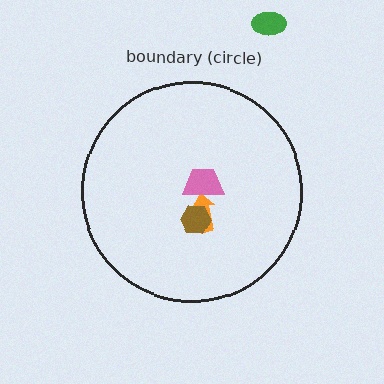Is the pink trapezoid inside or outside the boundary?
Inside.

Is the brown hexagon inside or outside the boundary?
Inside.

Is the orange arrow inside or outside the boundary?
Inside.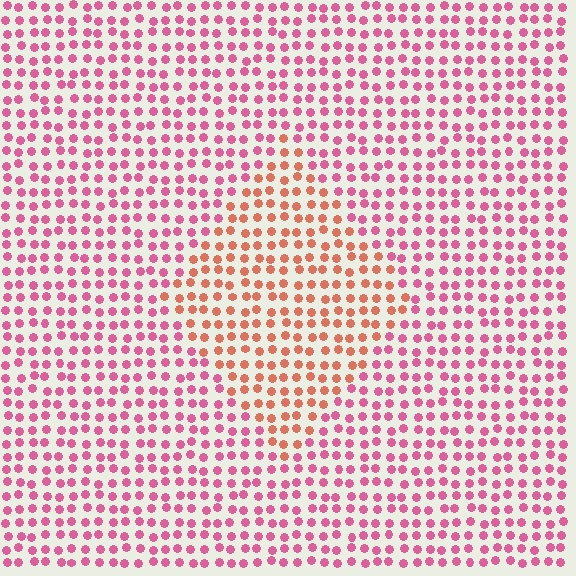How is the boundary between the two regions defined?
The boundary is defined purely by a slight shift in hue (about 38 degrees). Spacing, size, and orientation are identical on both sides.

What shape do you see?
I see a diamond.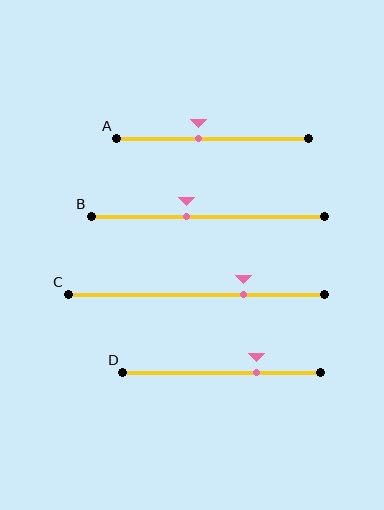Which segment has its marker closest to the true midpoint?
Segment A has its marker closest to the true midpoint.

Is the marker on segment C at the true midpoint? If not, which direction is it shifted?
No, the marker on segment C is shifted to the right by about 18% of the segment length.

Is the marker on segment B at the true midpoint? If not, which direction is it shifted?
No, the marker on segment B is shifted to the left by about 9% of the segment length.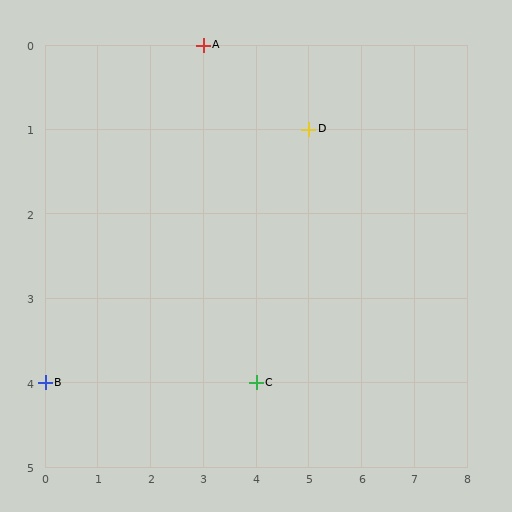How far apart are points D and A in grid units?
Points D and A are 2 columns and 1 row apart (about 2.2 grid units diagonally).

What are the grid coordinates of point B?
Point B is at grid coordinates (0, 4).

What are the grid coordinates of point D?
Point D is at grid coordinates (5, 1).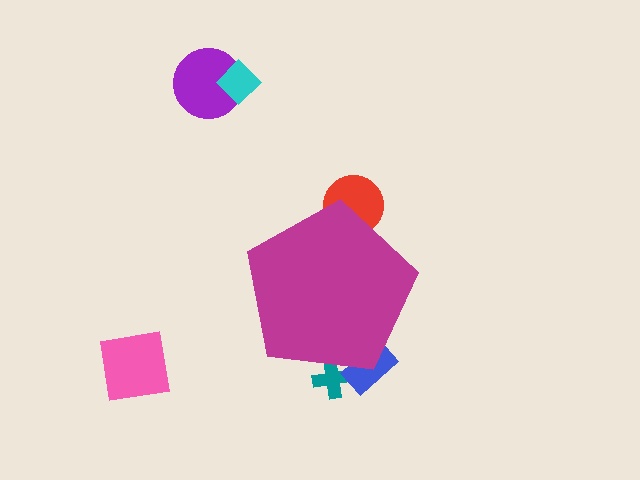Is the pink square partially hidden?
No, the pink square is fully visible.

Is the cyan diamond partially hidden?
No, the cyan diamond is fully visible.